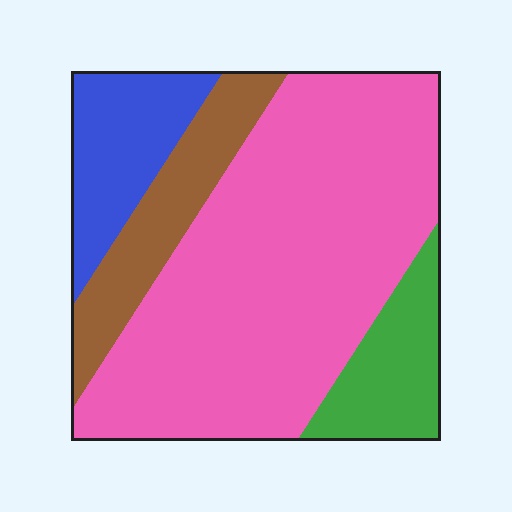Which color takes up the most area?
Pink, at roughly 60%.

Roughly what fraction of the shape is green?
Green takes up about one eighth (1/8) of the shape.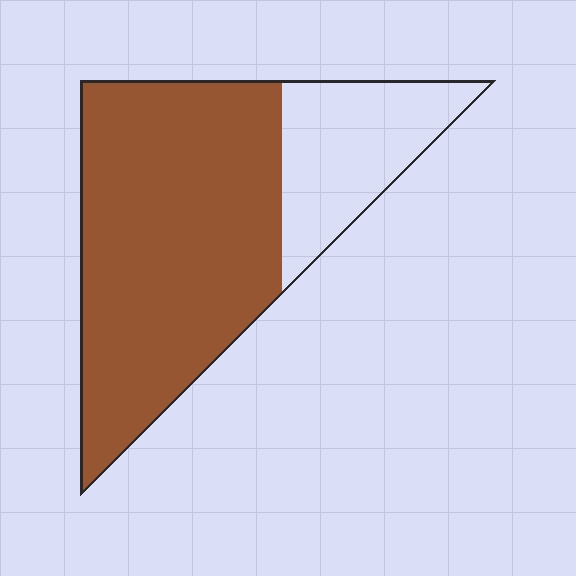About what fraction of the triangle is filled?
About three quarters (3/4).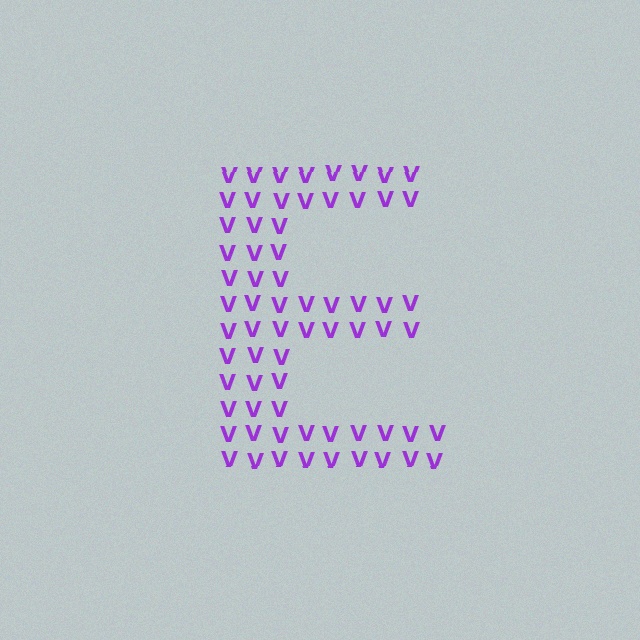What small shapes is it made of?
It is made of small letter V's.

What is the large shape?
The large shape is the letter E.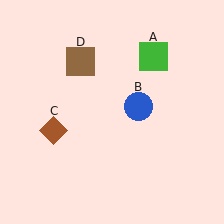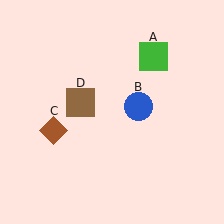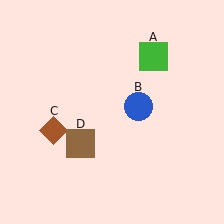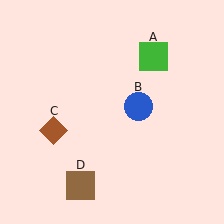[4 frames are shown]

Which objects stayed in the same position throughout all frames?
Green square (object A) and blue circle (object B) and brown diamond (object C) remained stationary.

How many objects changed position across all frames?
1 object changed position: brown square (object D).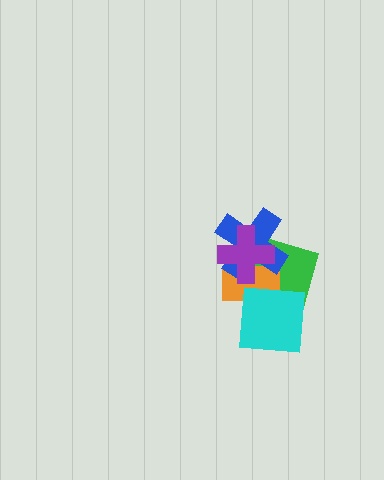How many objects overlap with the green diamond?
4 objects overlap with the green diamond.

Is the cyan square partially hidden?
No, no other shape covers it.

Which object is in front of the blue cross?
The purple cross is in front of the blue cross.